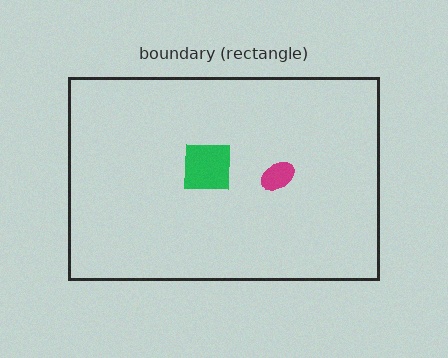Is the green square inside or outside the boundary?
Inside.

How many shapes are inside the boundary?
2 inside, 0 outside.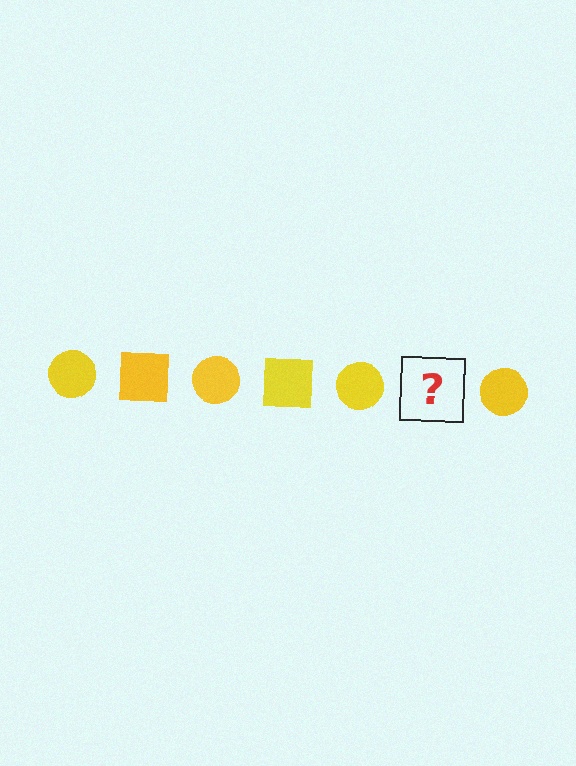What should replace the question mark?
The question mark should be replaced with a yellow square.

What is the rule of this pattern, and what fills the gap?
The rule is that the pattern cycles through circle, square shapes in yellow. The gap should be filled with a yellow square.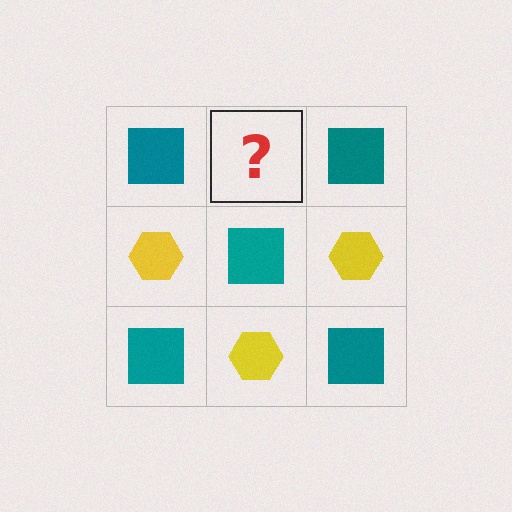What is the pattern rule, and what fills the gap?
The rule is that it alternates teal square and yellow hexagon in a checkerboard pattern. The gap should be filled with a yellow hexagon.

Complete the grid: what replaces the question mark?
The question mark should be replaced with a yellow hexagon.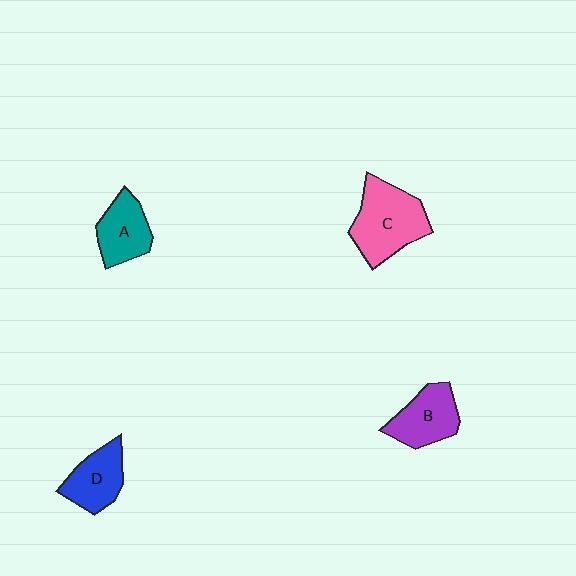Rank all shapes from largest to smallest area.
From largest to smallest: C (pink), B (purple), D (blue), A (teal).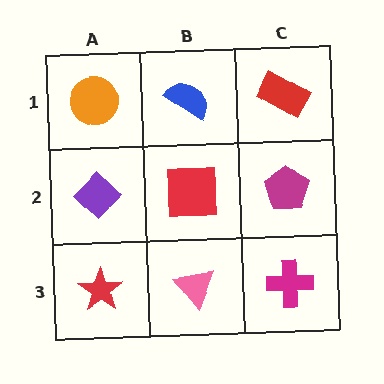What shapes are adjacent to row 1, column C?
A magenta pentagon (row 2, column C), a blue semicircle (row 1, column B).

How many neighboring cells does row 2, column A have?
3.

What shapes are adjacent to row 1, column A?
A purple diamond (row 2, column A), a blue semicircle (row 1, column B).